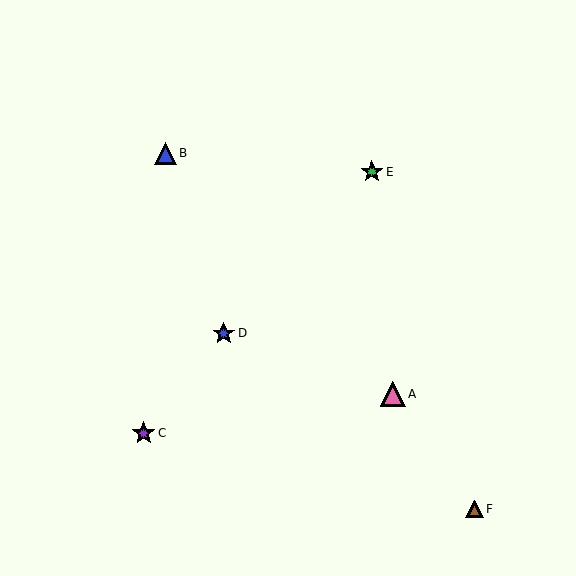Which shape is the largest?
The pink triangle (labeled A) is the largest.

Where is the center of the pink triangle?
The center of the pink triangle is at (393, 394).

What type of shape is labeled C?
Shape C is a purple star.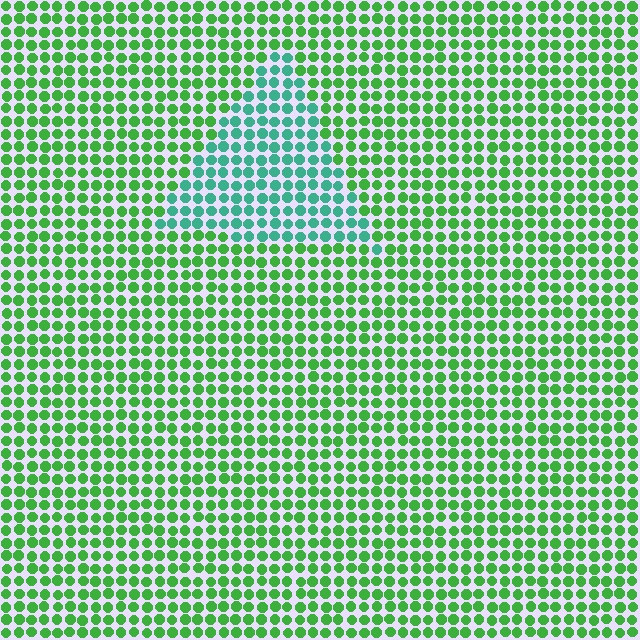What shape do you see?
I see a triangle.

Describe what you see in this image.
The image is filled with small green elements in a uniform arrangement. A triangle-shaped region is visible where the elements are tinted to a slightly different hue, forming a subtle color boundary.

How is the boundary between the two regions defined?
The boundary is defined purely by a slight shift in hue (about 42 degrees). Spacing, size, and orientation are identical on both sides.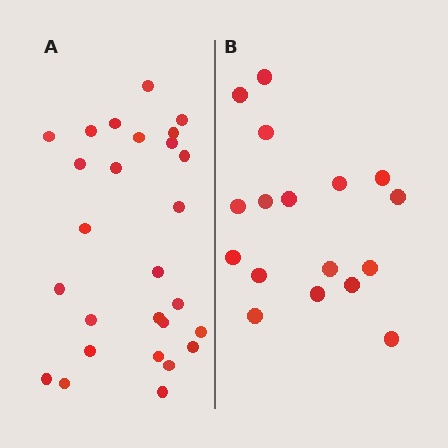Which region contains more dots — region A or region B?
Region A (the left region) has more dots.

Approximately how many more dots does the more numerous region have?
Region A has roughly 10 or so more dots than region B.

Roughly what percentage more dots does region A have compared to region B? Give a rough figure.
About 60% more.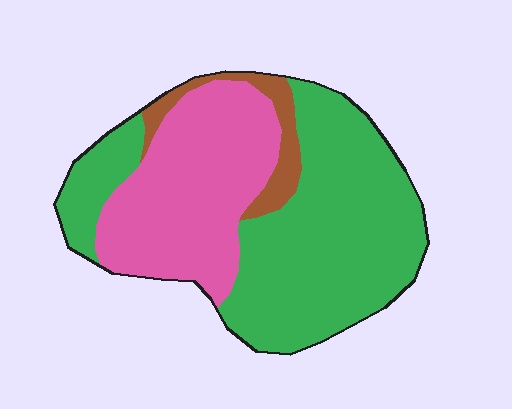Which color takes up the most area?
Green, at roughly 55%.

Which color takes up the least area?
Brown, at roughly 10%.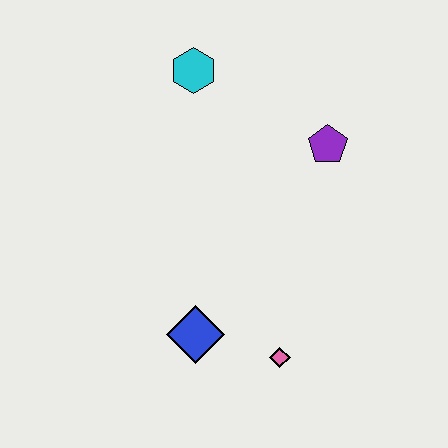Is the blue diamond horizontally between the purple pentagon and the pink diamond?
No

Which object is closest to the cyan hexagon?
The purple pentagon is closest to the cyan hexagon.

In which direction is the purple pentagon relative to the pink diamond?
The purple pentagon is above the pink diamond.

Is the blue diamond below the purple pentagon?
Yes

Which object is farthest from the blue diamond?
The cyan hexagon is farthest from the blue diamond.